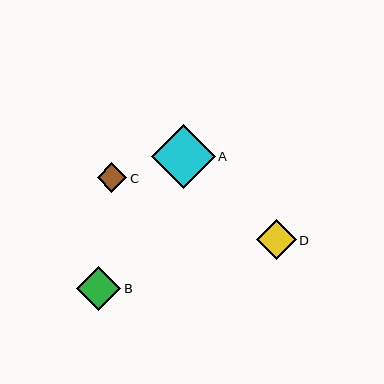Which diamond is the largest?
Diamond A is the largest with a size of approximately 64 pixels.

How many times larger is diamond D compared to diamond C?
Diamond D is approximately 1.4 times the size of diamond C.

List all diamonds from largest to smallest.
From largest to smallest: A, B, D, C.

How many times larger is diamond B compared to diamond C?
Diamond B is approximately 1.5 times the size of diamond C.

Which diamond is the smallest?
Diamond C is the smallest with a size of approximately 30 pixels.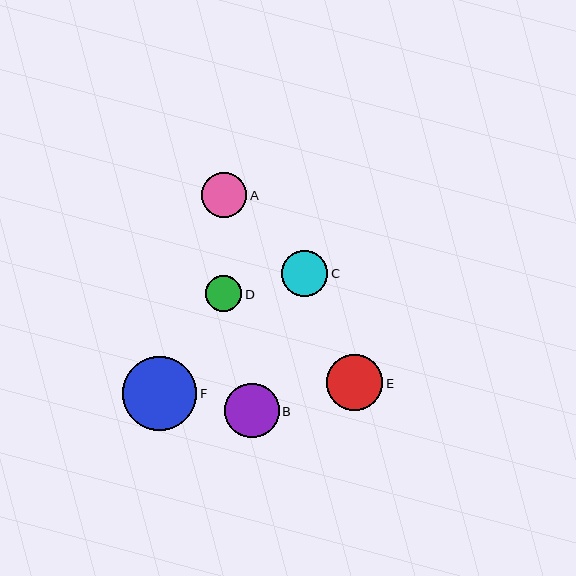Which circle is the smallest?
Circle D is the smallest with a size of approximately 36 pixels.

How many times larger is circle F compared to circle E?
Circle F is approximately 1.3 times the size of circle E.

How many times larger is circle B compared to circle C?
Circle B is approximately 1.2 times the size of circle C.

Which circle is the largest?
Circle F is the largest with a size of approximately 74 pixels.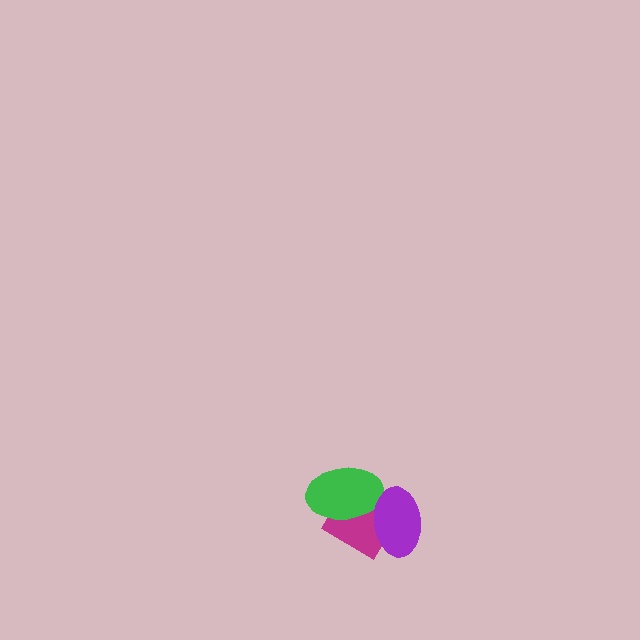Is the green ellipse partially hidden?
Yes, it is partially covered by another shape.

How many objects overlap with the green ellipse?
2 objects overlap with the green ellipse.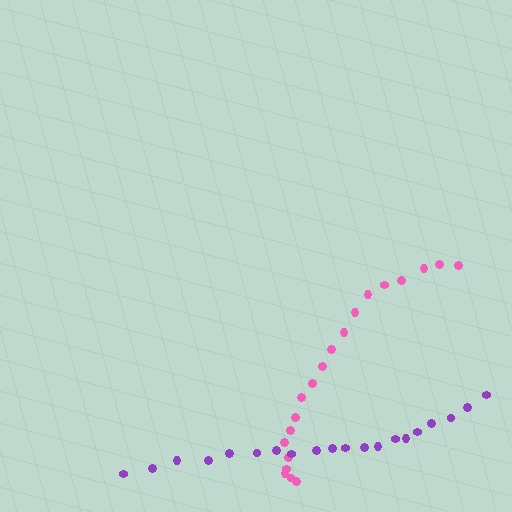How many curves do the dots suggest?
There are 2 distinct paths.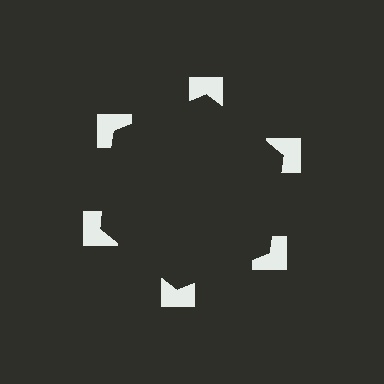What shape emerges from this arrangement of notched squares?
An illusory hexagon — its edges are inferred from the aligned wedge cuts in the notched squares, not physically drawn.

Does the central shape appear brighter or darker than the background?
It typically appears slightly darker than the background, even though no actual brightness change is drawn.